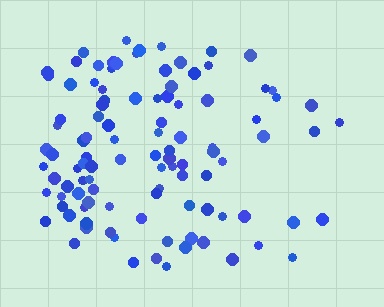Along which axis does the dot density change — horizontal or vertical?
Horizontal.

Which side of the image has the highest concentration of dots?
The left.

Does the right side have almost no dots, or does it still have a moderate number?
Still a moderate number, just noticeably fewer than the left.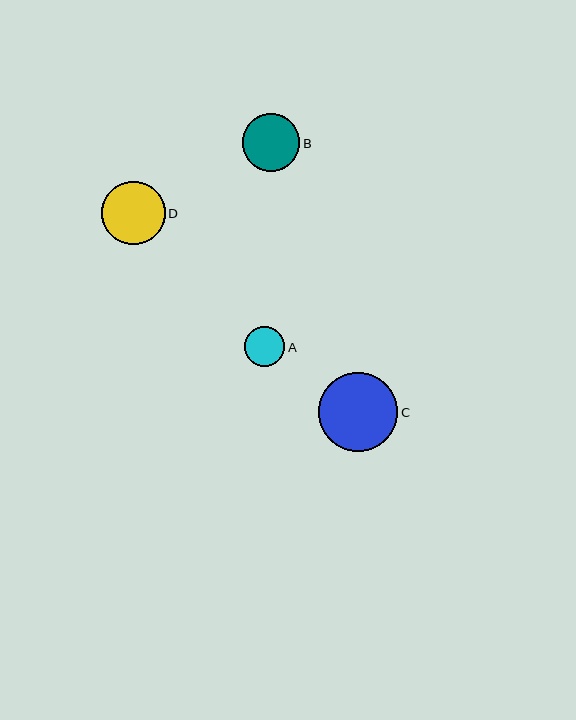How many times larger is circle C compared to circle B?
Circle C is approximately 1.4 times the size of circle B.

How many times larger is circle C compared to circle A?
Circle C is approximately 2.0 times the size of circle A.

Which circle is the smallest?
Circle A is the smallest with a size of approximately 40 pixels.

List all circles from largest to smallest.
From largest to smallest: C, D, B, A.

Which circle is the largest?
Circle C is the largest with a size of approximately 79 pixels.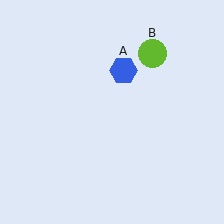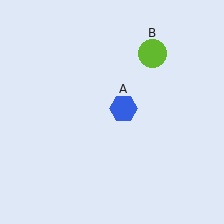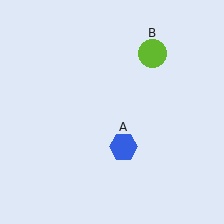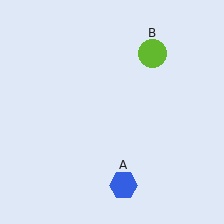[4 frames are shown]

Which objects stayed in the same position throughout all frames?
Lime circle (object B) remained stationary.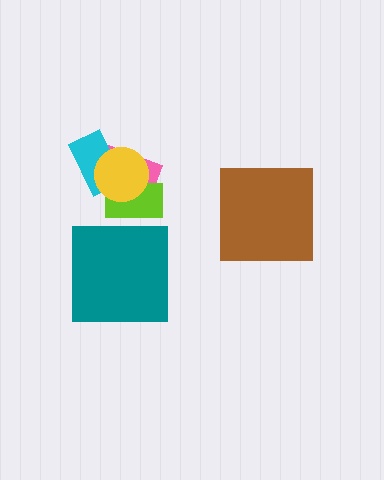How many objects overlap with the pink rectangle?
3 objects overlap with the pink rectangle.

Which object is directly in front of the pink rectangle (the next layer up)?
The lime rectangle is directly in front of the pink rectangle.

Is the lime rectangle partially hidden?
Yes, it is partially covered by another shape.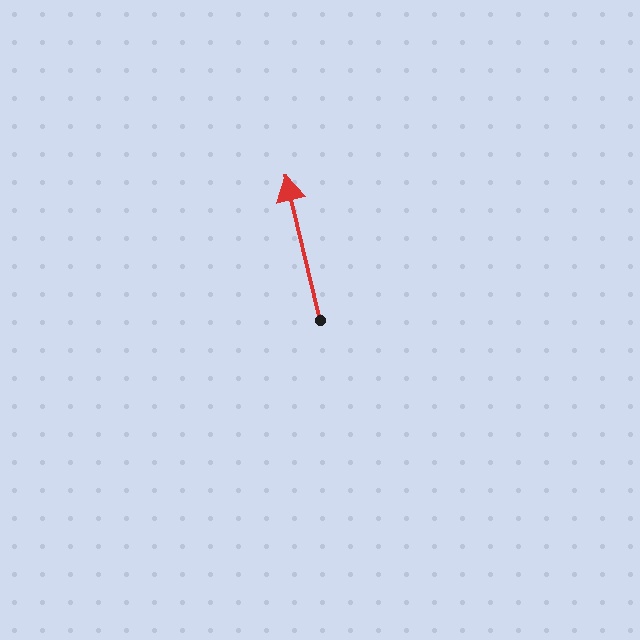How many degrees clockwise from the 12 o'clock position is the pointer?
Approximately 347 degrees.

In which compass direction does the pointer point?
North.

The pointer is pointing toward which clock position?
Roughly 12 o'clock.